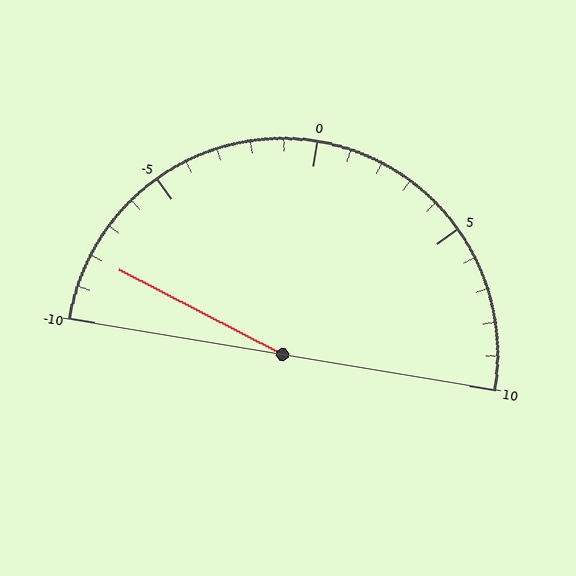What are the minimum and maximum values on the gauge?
The gauge ranges from -10 to 10.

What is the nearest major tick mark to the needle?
The nearest major tick mark is -10.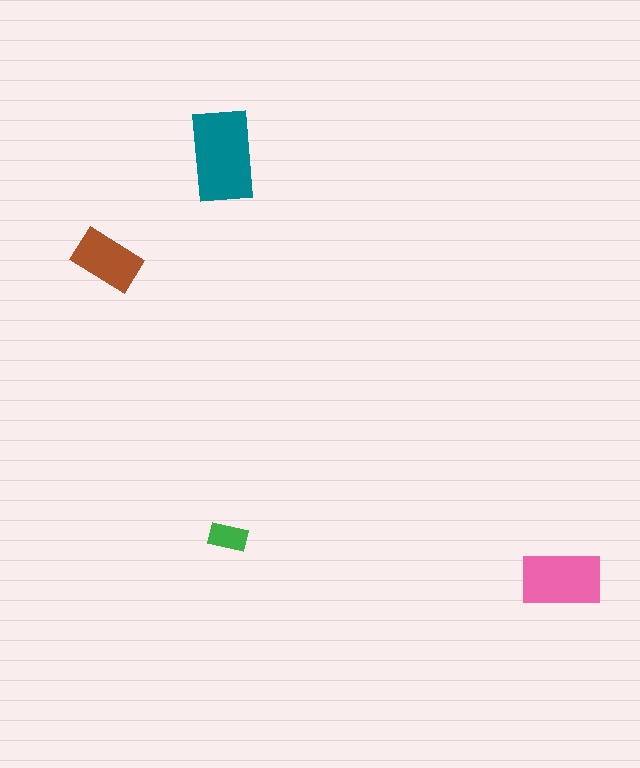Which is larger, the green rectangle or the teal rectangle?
The teal one.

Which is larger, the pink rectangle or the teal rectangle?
The teal one.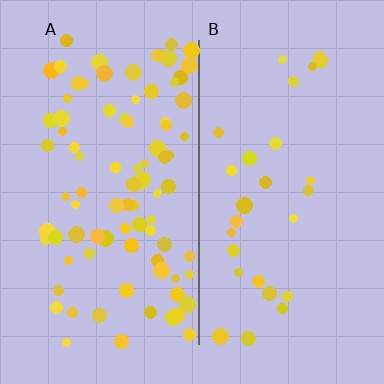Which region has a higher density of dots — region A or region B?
A (the left).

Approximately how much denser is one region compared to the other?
Approximately 3.1× — region A over region B.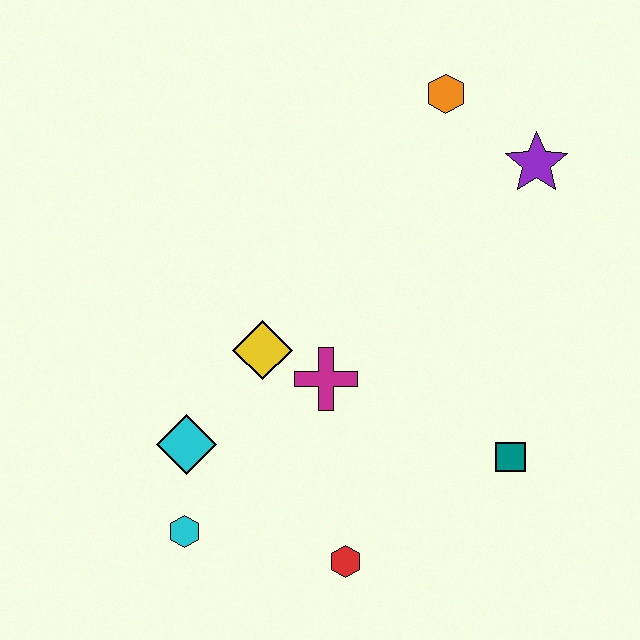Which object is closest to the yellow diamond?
The magenta cross is closest to the yellow diamond.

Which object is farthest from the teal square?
The orange hexagon is farthest from the teal square.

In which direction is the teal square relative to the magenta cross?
The teal square is to the right of the magenta cross.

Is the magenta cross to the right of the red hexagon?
No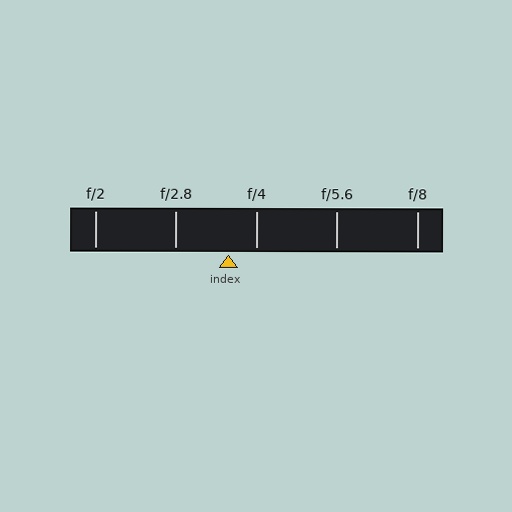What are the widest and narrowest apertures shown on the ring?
The widest aperture shown is f/2 and the narrowest is f/8.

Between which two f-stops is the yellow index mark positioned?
The index mark is between f/2.8 and f/4.